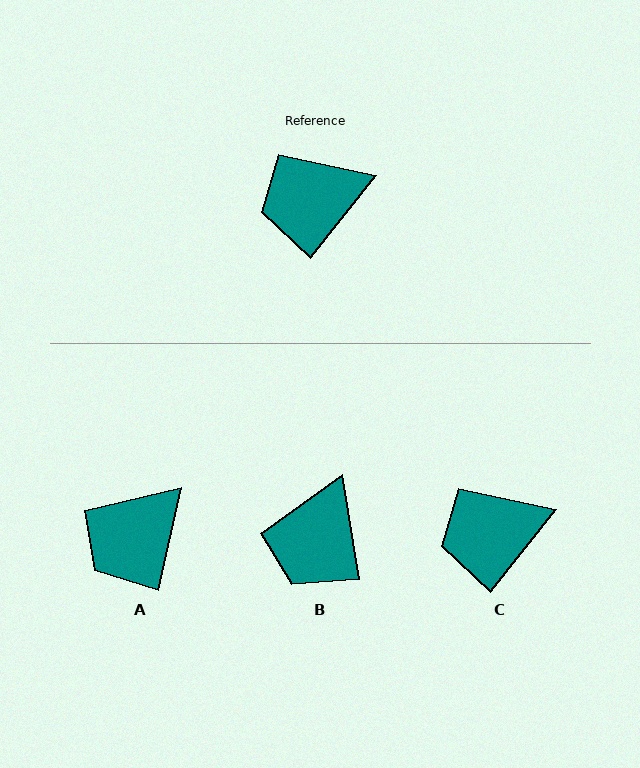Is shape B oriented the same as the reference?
No, it is off by about 48 degrees.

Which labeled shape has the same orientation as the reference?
C.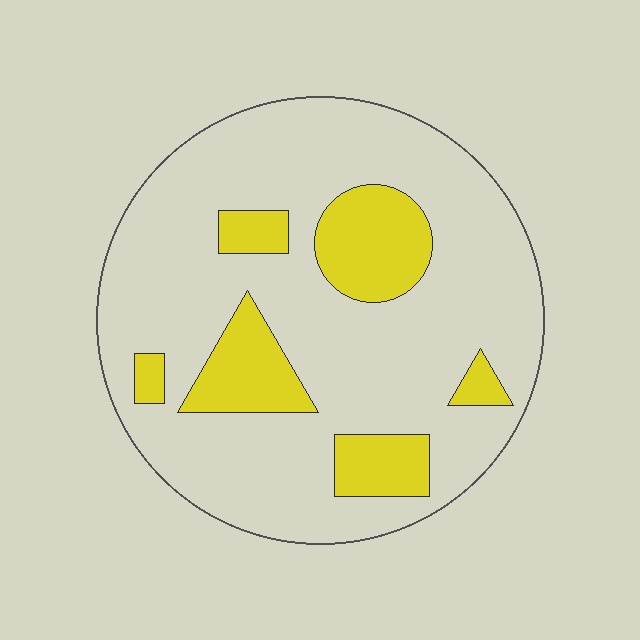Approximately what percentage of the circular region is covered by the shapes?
Approximately 20%.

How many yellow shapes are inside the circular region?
6.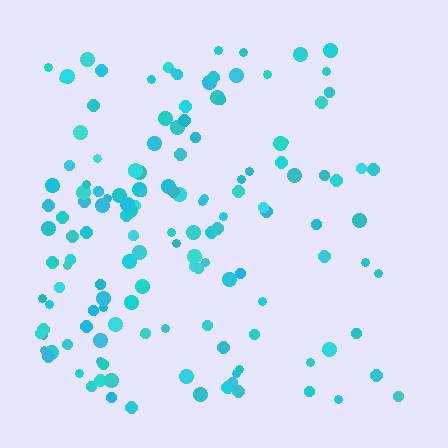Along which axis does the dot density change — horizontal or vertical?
Horizontal.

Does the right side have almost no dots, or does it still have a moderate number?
Still a moderate number, just noticeably fewer than the left.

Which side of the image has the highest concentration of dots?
The left.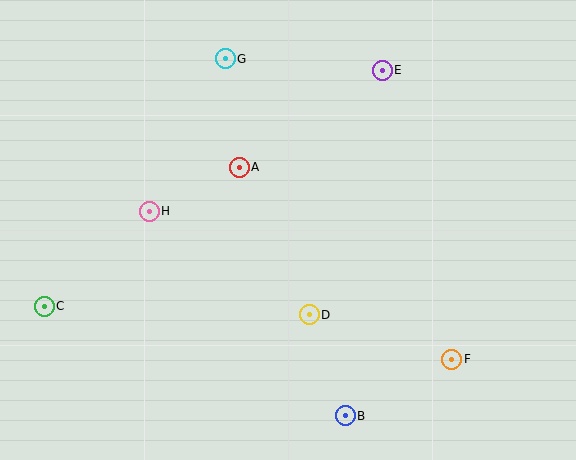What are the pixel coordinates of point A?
Point A is at (239, 167).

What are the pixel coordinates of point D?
Point D is at (309, 315).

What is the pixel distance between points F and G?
The distance between F and G is 377 pixels.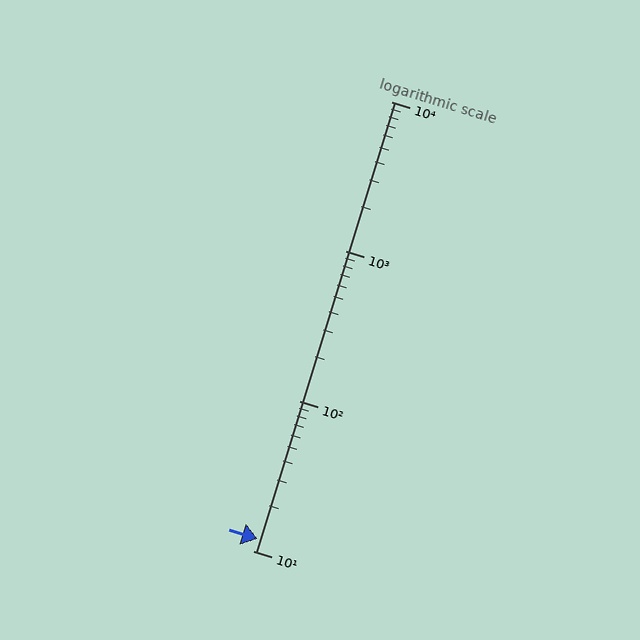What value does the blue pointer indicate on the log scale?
The pointer indicates approximately 12.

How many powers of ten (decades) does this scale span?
The scale spans 3 decades, from 10 to 10000.